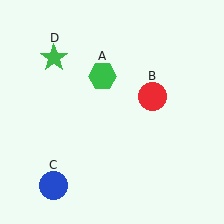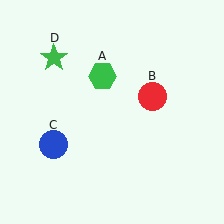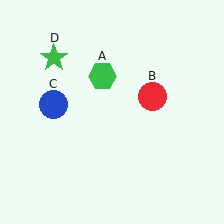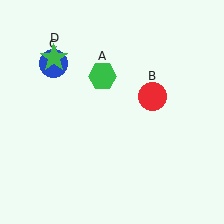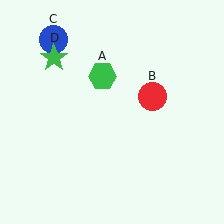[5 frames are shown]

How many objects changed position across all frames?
1 object changed position: blue circle (object C).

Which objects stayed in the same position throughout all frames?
Green hexagon (object A) and red circle (object B) and green star (object D) remained stationary.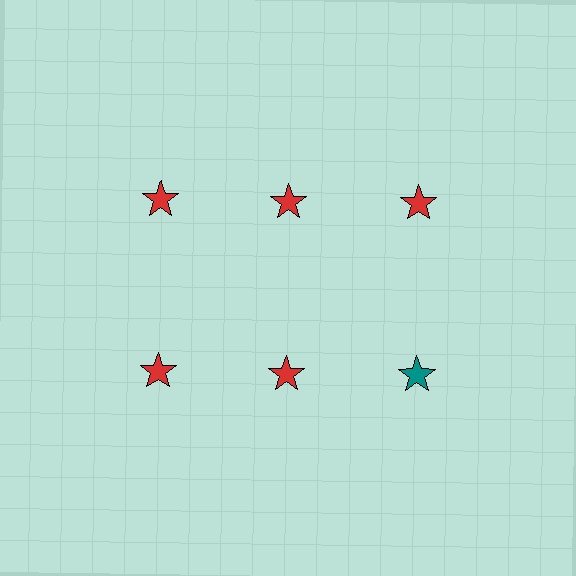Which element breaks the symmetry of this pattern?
The teal star in the second row, center column breaks the symmetry. All other shapes are red stars.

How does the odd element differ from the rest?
It has a different color: teal instead of red.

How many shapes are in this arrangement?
There are 6 shapes arranged in a grid pattern.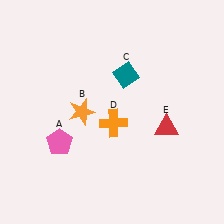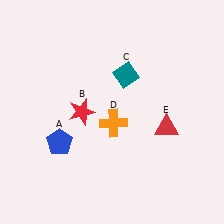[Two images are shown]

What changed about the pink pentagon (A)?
In Image 1, A is pink. In Image 2, it changed to blue.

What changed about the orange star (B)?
In Image 1, B is orange. In Image 2, it changed to red.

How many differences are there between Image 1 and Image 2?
There are 2 differences between the two images.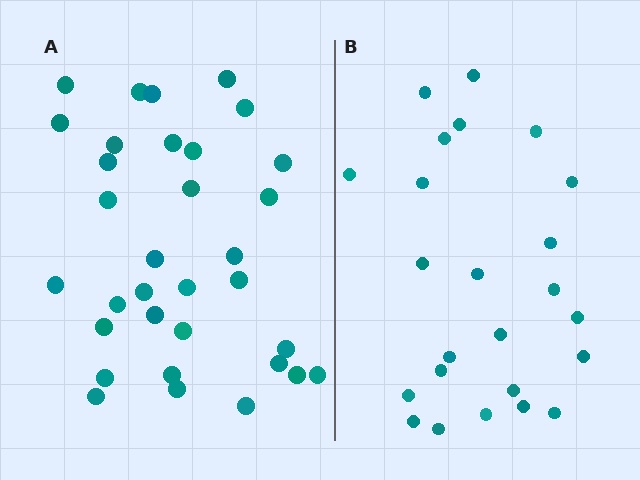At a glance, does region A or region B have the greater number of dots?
Region A (the left region) has more dots.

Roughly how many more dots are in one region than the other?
Region A has roughly 8 or so more dots than region B.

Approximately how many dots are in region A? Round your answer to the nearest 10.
About 30 dots. (The exact count is 33, which rounds to 30.)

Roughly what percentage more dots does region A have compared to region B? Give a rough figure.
About 40% more.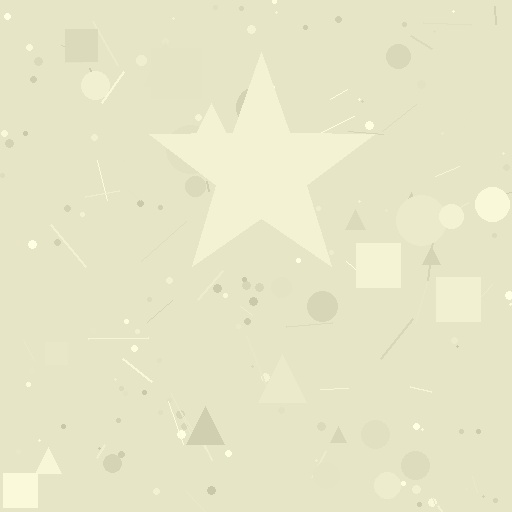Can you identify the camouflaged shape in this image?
The camouflaged shape is a star.